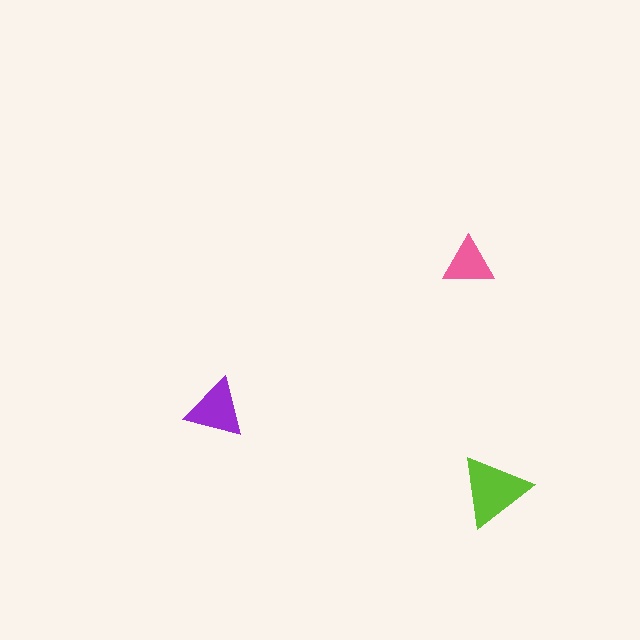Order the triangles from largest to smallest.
the lime one, the purple one, the pink one.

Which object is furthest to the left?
The purple triangle is leftmost.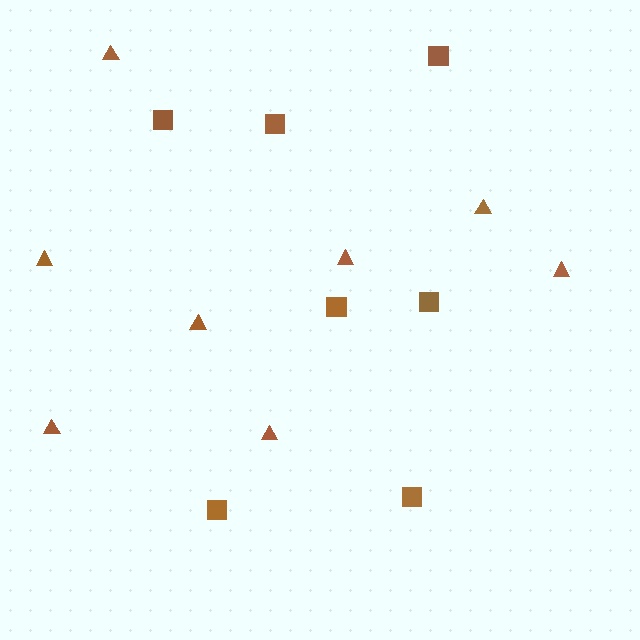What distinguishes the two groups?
There are 2 groups: one group of triangles (8) and one group of squares (7).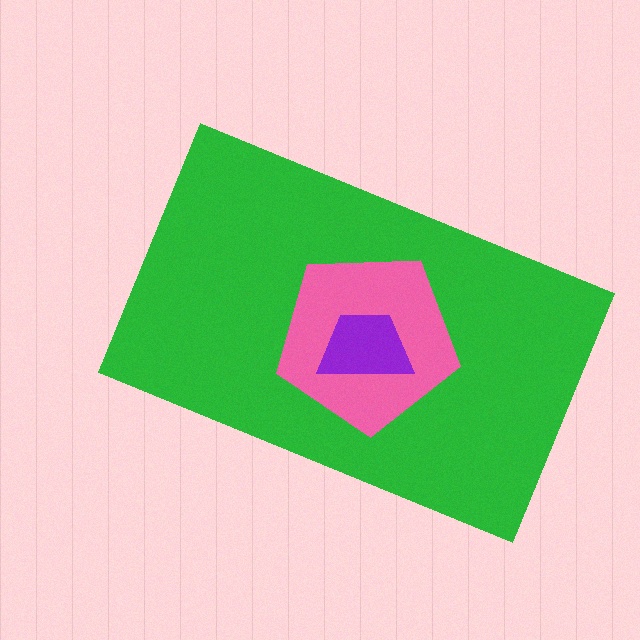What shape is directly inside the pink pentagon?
The purple trapezoid.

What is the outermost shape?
The green rectangle.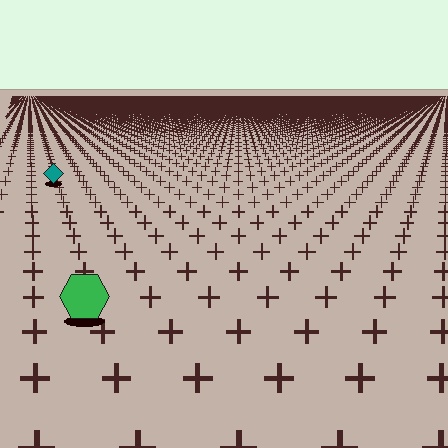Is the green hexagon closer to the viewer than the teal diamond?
Yes. The green hexagon is closer — you can tell from the texture gradient: the ground texture is coarser near it.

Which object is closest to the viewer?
The green hexagon is closest. The texture marks near it are larger and more spread out.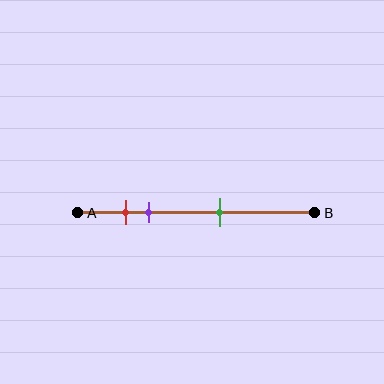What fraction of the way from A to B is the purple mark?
The purple mark is approximately 30% (0.3) of the way from A to B.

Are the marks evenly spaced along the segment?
No, the marks are not evenly spaced.